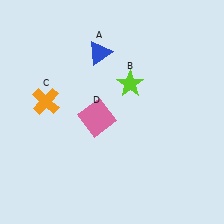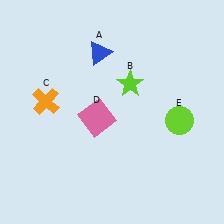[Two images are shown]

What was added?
A lime circle (E) was added in Image 2.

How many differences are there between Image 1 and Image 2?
There is 1 difference between the two images.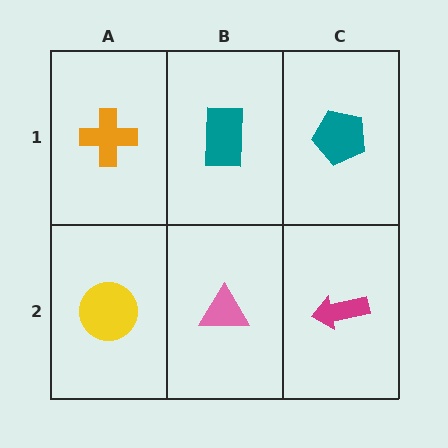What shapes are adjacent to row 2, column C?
A teal pentagon (row 1, column C), a pink triangle (row 2, column B).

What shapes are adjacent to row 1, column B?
A pink triangle (row 2, column B), an orange cross (row 1, column A), a teal pentagon (row 1, column C).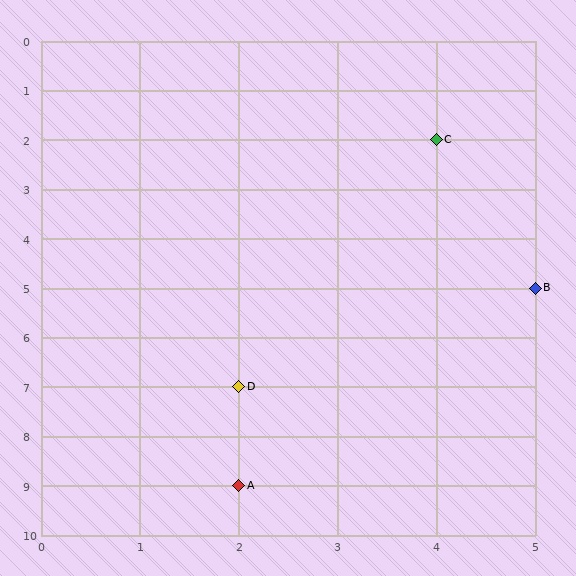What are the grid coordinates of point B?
Point B is at grid coordinates (5, 5).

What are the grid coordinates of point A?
Point A is at grid coordinates (2, 9).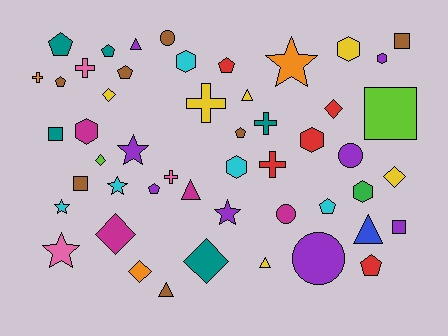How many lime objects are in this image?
There are 2 lime objects.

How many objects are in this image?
There are 50 objects.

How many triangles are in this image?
There are 6 triangles.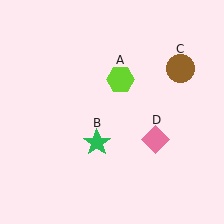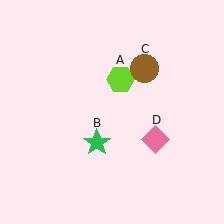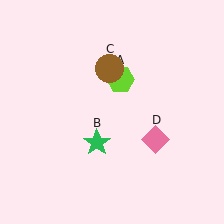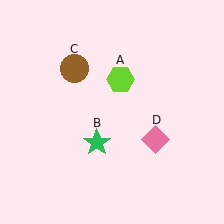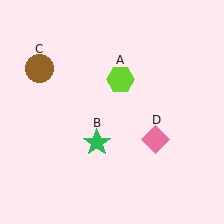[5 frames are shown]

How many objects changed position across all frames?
1 object changed position: brown circle (object C).